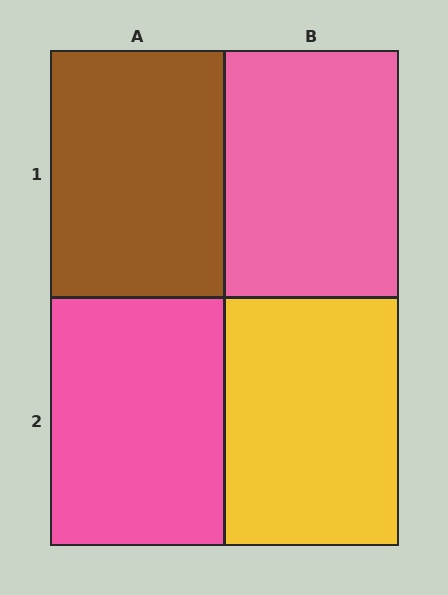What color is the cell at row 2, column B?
Yellow.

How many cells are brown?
1 cell is brown.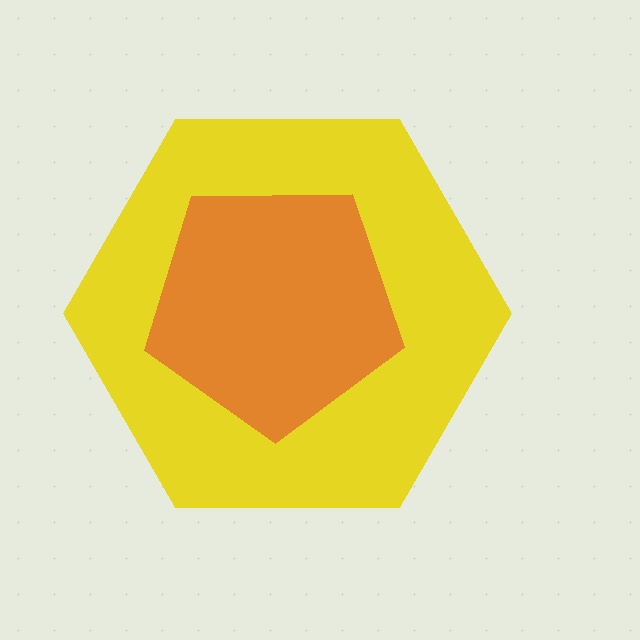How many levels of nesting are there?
2.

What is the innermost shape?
The orange pentagon.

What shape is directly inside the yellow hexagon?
The orange pentagon.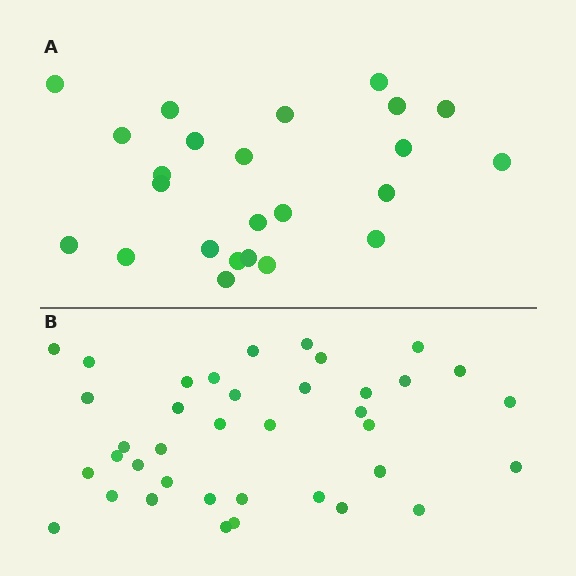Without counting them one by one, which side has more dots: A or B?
Region B (the bottom region) has more dots.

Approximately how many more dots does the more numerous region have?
Region B has approximately 15 more dots than region A.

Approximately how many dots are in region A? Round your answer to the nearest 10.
About 20 dots. (The exact count is 24, which rounds to 20.)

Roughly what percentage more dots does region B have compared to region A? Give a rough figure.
About 60% more.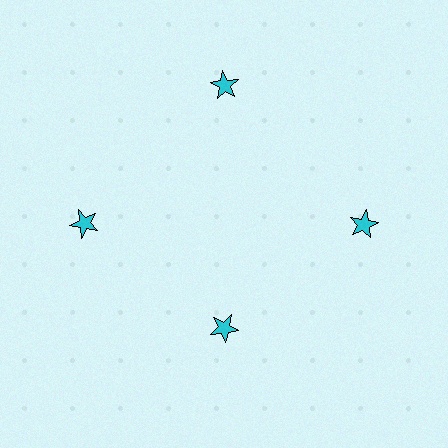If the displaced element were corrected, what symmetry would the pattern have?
It would have 4-fold rotational symmetry — the pattern would map onto itself every 90 degrees.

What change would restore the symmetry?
The symmetry would be restored by moving it outward, back onto the ring so that all 4 stars sit at equal angles and equal distance from the center.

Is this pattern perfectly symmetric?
No. The 4 cyan stars are arranged in a ring, but one element near the 6 o'clock position is pulled inward toward the center, breaking the 4-fold rotational symmetry.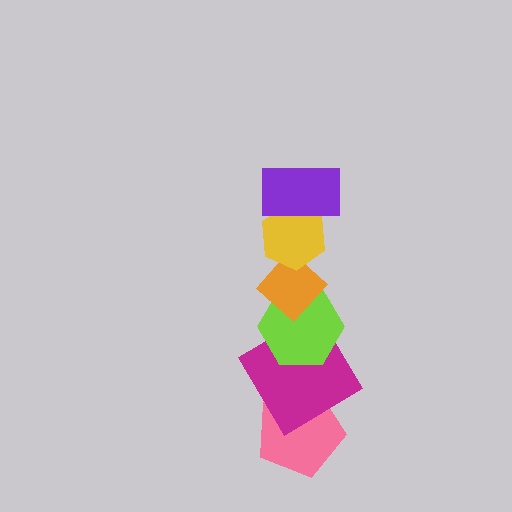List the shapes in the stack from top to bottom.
From top to bottom: the purple rectangle, the yellow hexagon, the orange diamond, the lime hexagon, the magenta diamond, the pink pentagon.